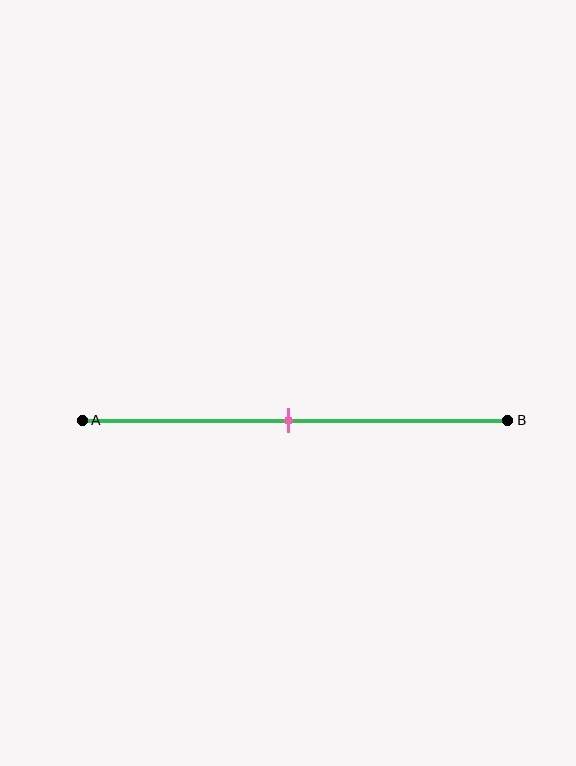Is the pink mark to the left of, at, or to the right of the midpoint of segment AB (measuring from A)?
The pink mark is approximately at the midpoint of segment AB.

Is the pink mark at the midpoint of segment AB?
Yes, the mark is approximately at the midpoint.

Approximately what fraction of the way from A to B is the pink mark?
The pink mark is approximately 50% of the way from A to B.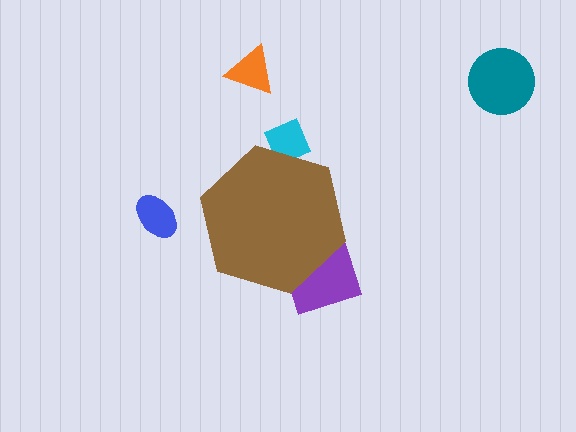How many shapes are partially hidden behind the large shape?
2 shapes are partially hidden.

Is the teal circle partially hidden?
No, the teal circle is fully visible.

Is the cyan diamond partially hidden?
Yes, the cyan diamond is partially hidden behind the brown hexagon.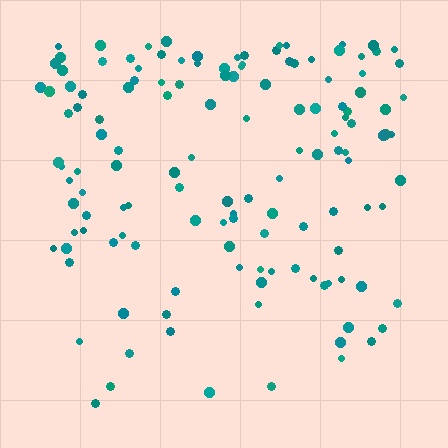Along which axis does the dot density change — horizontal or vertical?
Vertical.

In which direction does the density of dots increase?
From bottom to top, with the top side densest.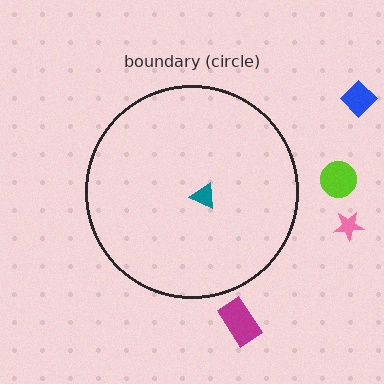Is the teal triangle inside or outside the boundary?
Inside.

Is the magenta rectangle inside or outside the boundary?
Outside.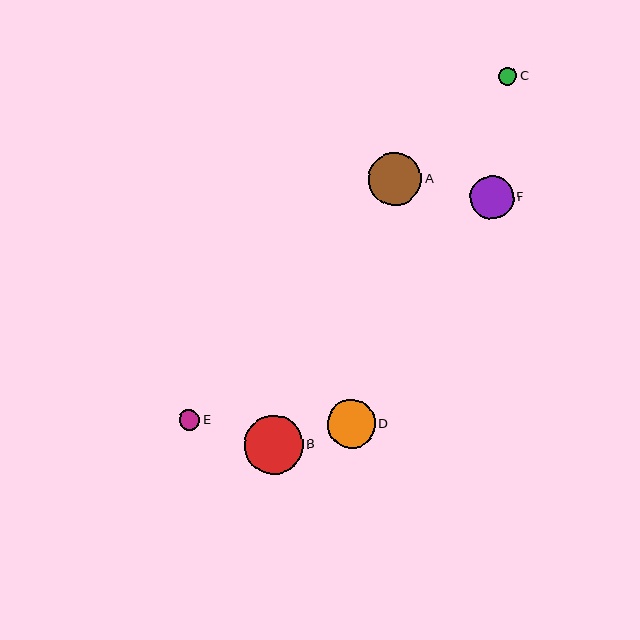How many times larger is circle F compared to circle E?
Circle F is approximately 2.1 times the size of circle E.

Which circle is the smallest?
Circle C is the smallest with a size of approximately 18 pixels.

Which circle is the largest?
Circle B is the largest with a size of approximately 59 pixels.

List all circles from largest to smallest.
From largest to smallest: B, A, D, F, E, C.